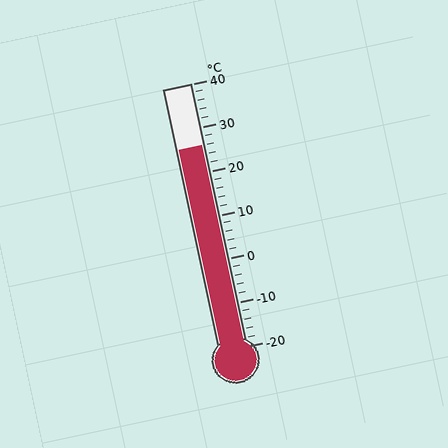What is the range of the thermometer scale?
The thermometer scale ranges from -20°C to 40°C.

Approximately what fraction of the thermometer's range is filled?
The thermometer is filled to approximately 75% of its range.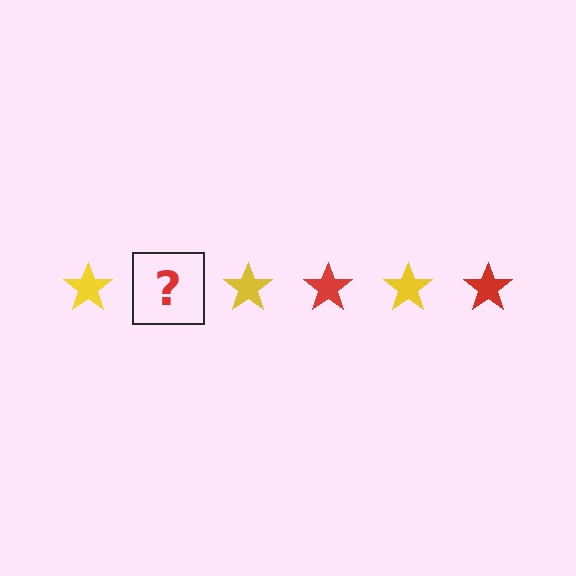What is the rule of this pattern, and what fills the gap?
The rule is that the pattern cycles through yellow, red stars. The gap should be filled with a red star.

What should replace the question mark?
The question mark should be replaced with a red star.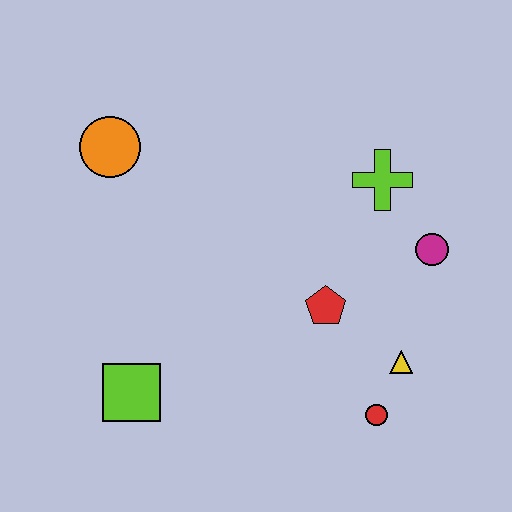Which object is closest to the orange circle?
The lime square is closest to the orange circle.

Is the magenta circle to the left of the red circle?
No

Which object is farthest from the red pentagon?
The orange circle is farthest from the red pentagon.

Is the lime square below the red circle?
No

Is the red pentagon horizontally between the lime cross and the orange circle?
Yes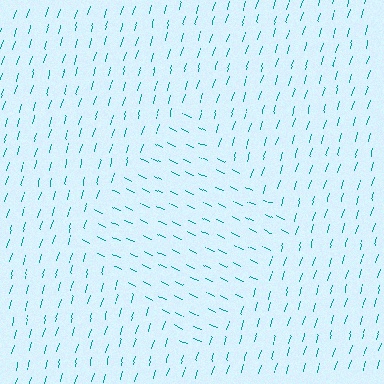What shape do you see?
I see a diamond.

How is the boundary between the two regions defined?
The boundary is defined purely by a change in line orientation (approximately 81 degrees difference). All lines are the same color and thickness.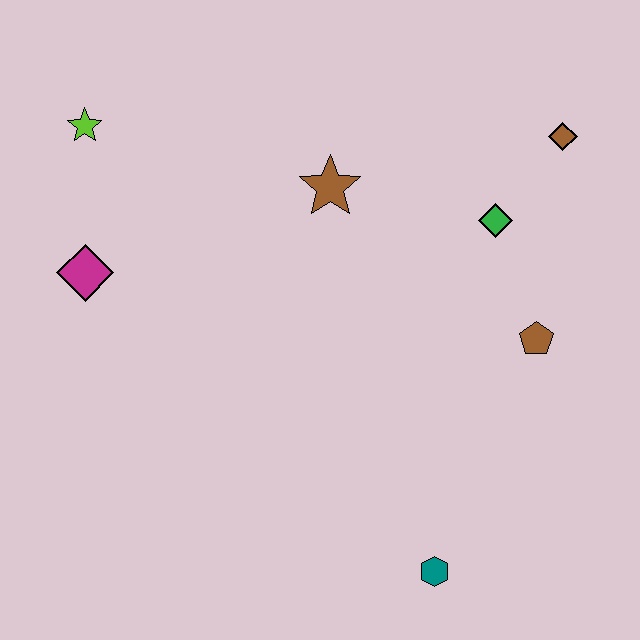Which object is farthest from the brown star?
The teal hexagon is farthest from the brown star.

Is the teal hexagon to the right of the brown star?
Yes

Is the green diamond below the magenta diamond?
No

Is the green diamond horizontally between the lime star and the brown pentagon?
Yes